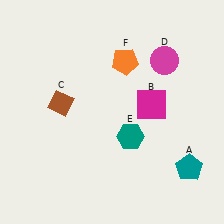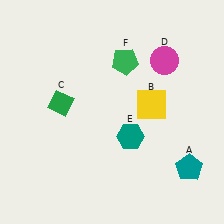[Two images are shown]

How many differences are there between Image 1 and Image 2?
There are 3 differences between the two images.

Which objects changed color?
B changed from magenta to yellow. C changed from brown to green. F changed from orange to green.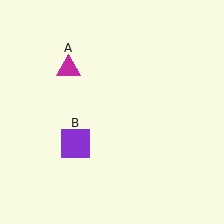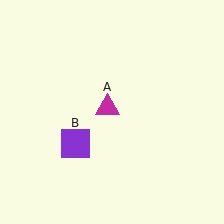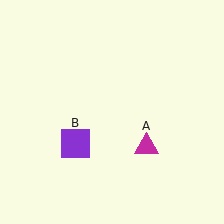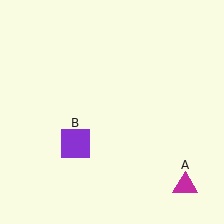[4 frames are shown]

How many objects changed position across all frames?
1 object changed position: magenta triangle (object A).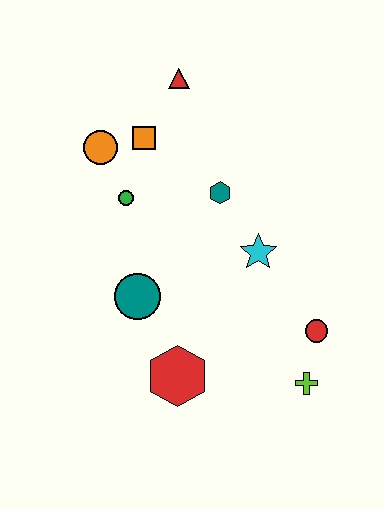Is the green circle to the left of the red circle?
Yes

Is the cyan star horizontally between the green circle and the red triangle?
No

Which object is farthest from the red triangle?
The lime cross is farthest from the red triangle.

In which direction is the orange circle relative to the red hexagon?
The orange circle is above the red hexagon.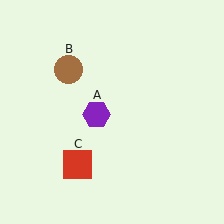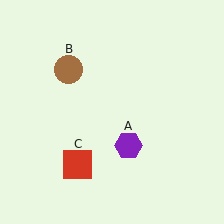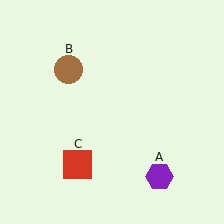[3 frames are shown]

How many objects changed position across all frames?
1 object changed position: purple hexagon (object A).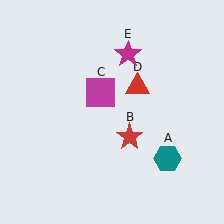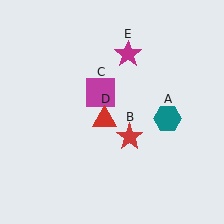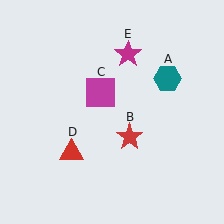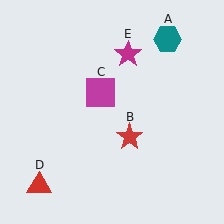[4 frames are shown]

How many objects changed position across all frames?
2 objects changed position: teal hexagon (object A), red triangle (object D).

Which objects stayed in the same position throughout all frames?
Red star (object B) and magenta square (object C) and magenta star (object E) remained stationary.